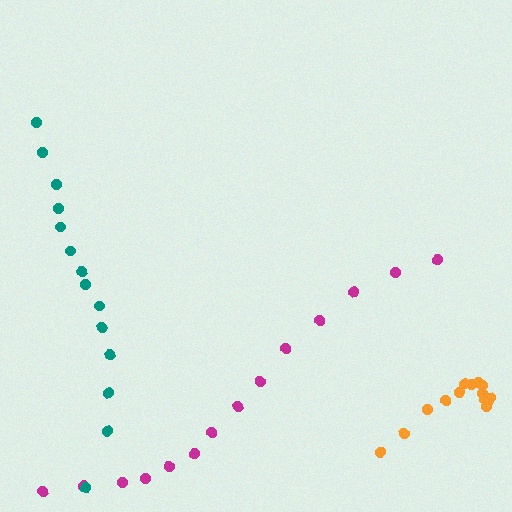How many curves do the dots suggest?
There are 3 distinct paths.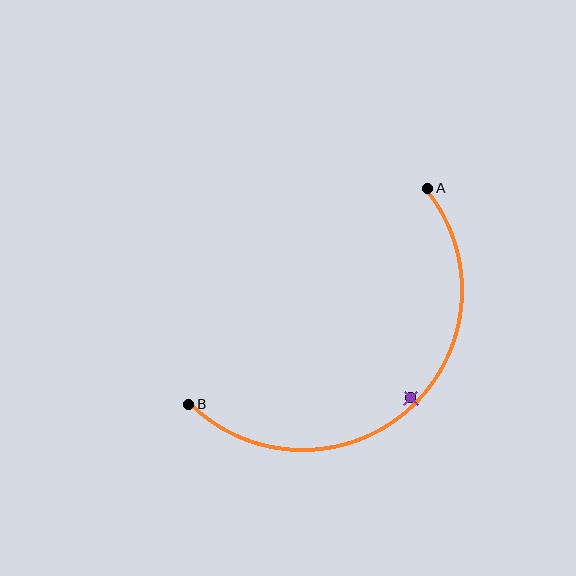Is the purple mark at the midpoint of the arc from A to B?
No — the purple mark does not lie on the arc at all. It sits slightly inside the curve.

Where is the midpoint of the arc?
The arc midpoint is the point on the curve farthest from the straight line joining A and B. It sits below and to the right of that line.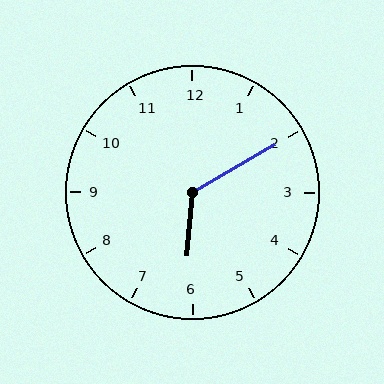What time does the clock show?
6:10.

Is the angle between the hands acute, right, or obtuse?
It is obtuse.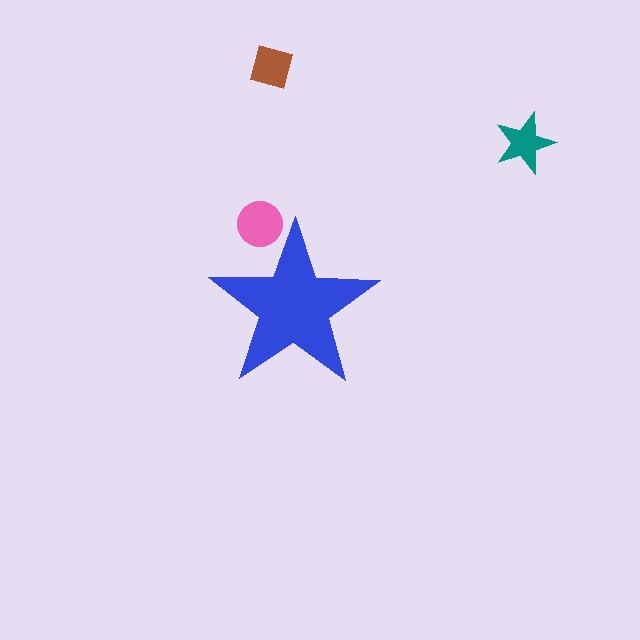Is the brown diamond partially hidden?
No, the brown diamond is fully visible.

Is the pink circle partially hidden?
Yes, the pink circle is partially hidden behind the blue star.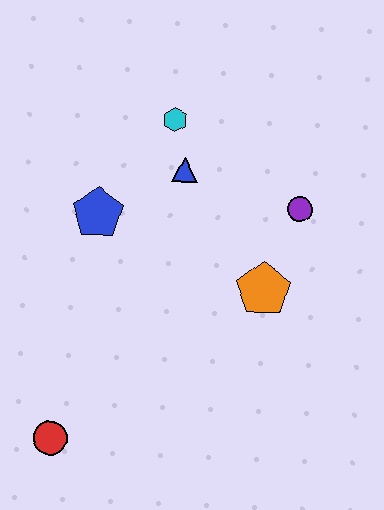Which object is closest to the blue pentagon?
The blue triangle is closest to the blue pentagon.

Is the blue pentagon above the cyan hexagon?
No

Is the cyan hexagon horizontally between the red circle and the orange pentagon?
Yes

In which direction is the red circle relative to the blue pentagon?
The red circle is below the blue pentagon.